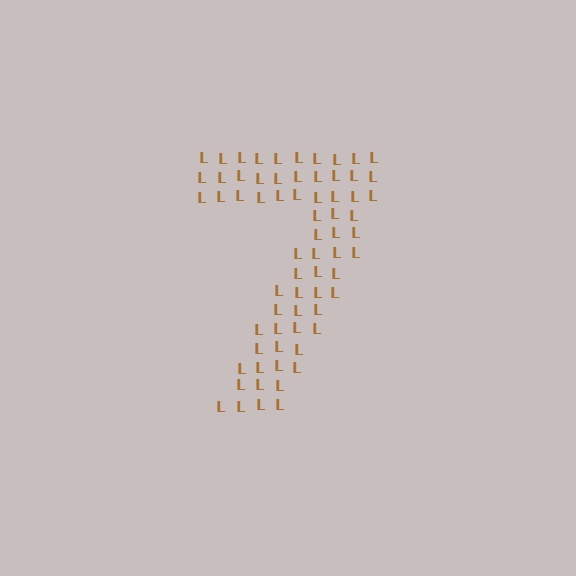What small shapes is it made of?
It is made of small letter L's.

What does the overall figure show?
The overall figure shows the digit 7.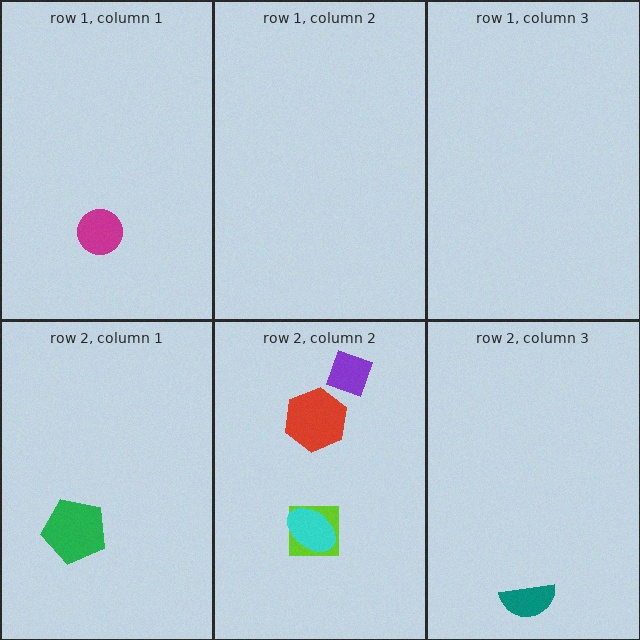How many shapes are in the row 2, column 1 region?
1.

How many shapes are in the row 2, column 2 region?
4.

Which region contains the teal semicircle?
The row 2, column 3 region.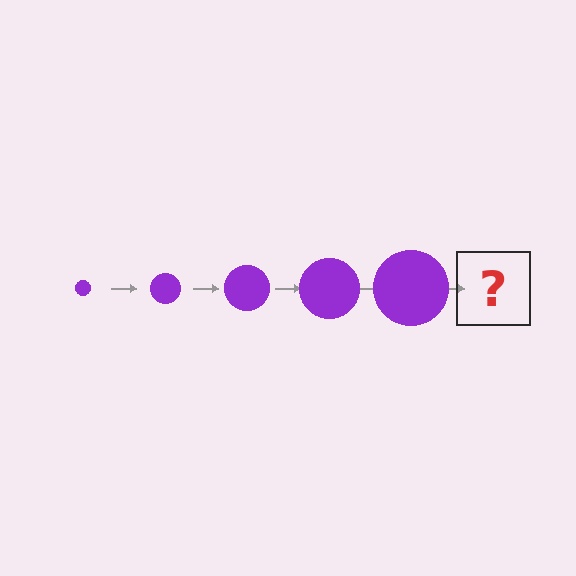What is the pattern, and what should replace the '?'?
The pattern is that the circle gets progressively larger each step. The '?' should be a purple circle, larger than the previous one.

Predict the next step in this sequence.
The next step is a purple circle, larger than the previous one.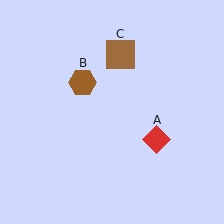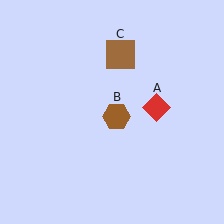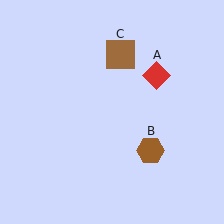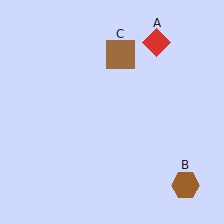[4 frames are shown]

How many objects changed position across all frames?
2 objects changed position: red diamond (object A), brown hexagon (object B).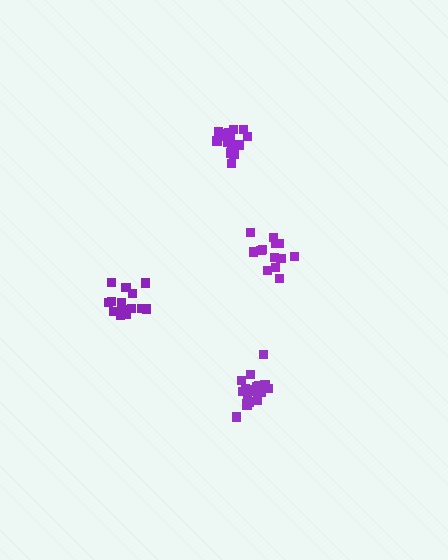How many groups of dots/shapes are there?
There are 4 groups.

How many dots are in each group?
Group 1: 16 dots, Group 2: 17 dots, Group 3: 18 dots, Group 4: 13 dots (64 total).